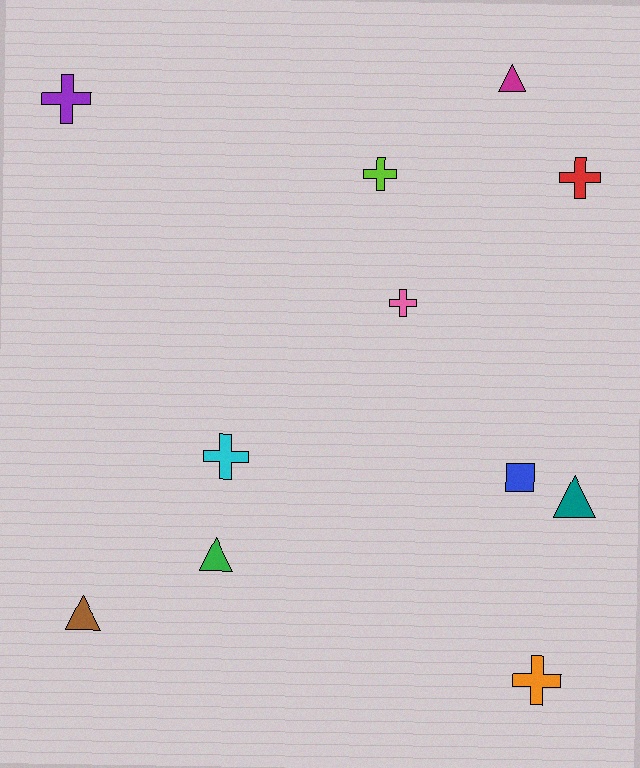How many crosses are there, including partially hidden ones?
There are 6 crosses.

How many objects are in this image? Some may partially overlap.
There are 11 objects.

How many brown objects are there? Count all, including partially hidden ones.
There is 1 brown object.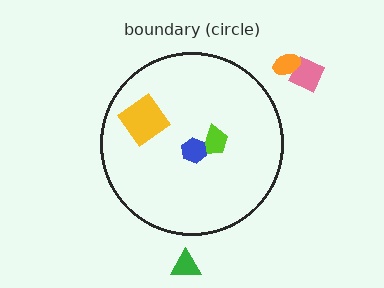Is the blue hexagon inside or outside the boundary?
Inside.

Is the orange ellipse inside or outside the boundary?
Outside.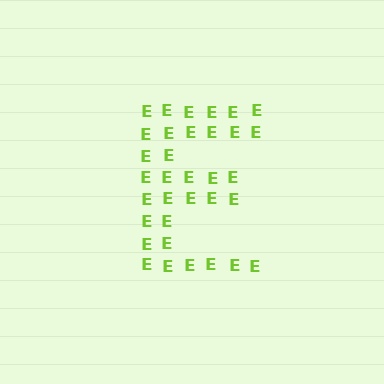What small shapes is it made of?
It is made of small letter E's.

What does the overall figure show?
The overall figure shows the letter E.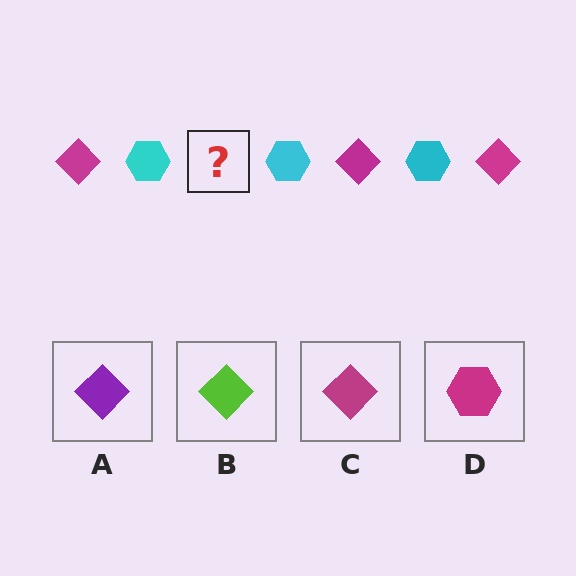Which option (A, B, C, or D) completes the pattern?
C.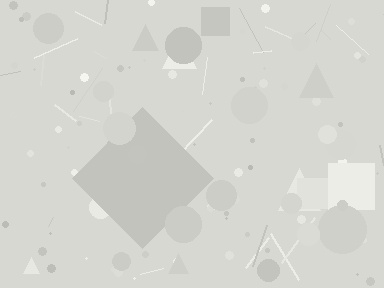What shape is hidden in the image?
A diamond is hidden in the image.